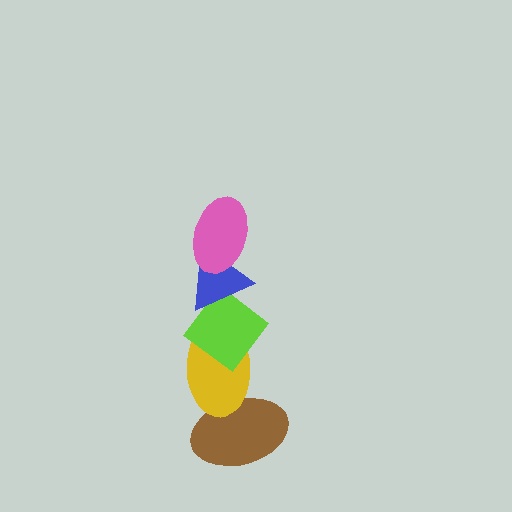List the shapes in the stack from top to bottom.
From top to bottom: the pink ellipse, the blue triangle, the lime diamond, the yellow ellipse, the brown ellipse.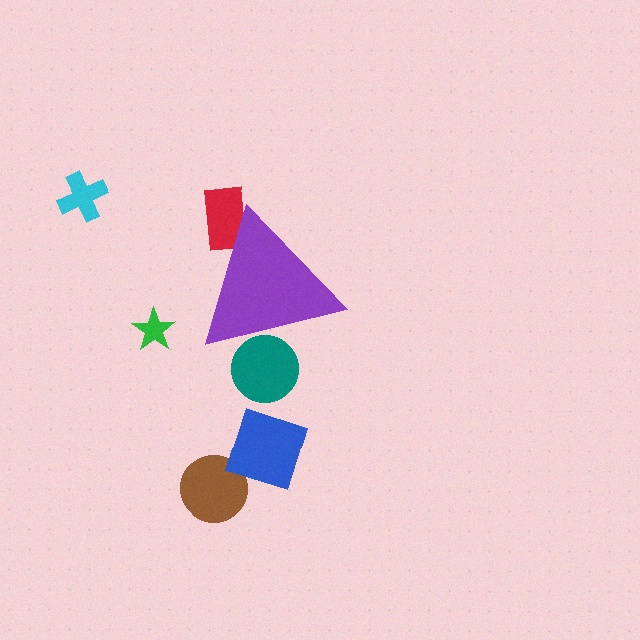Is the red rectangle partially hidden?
Yes, the red rectangle is partially hidden behind the purple triangle.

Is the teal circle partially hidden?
Yes, the teal circle is partially hidden behind the purple triangle.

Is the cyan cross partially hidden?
No, the cyan cross is fully visible.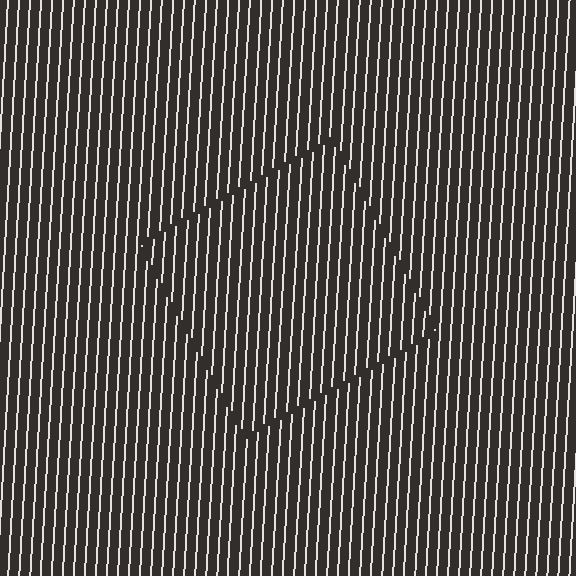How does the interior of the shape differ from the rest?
The interior of the shape contains the same grating, shifted by half a period — the contour is defined by the phase discontinuity where line-ends from the inner and outer gratings abut.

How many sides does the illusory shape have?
4 sides — the line-ends trace a square.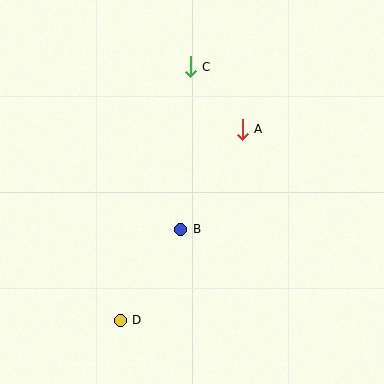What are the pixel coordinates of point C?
Point C is at (190, 67).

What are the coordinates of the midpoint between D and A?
The midpoint between D and A is at (181, 225).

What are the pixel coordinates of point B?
Point B is at (181, 229).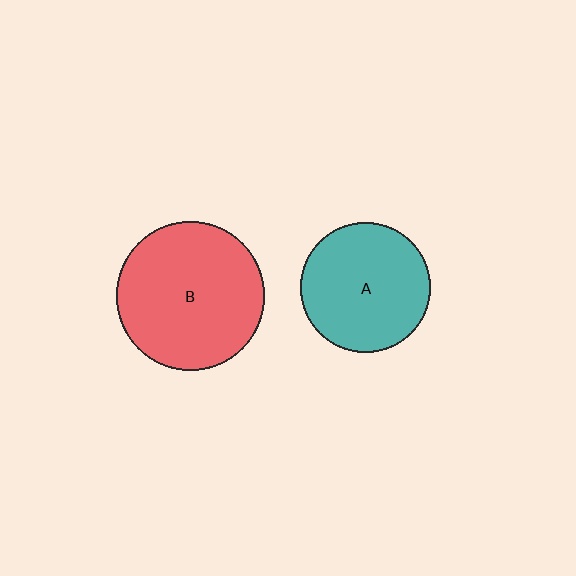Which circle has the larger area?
Circle B (red).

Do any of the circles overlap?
No, none of the circles overlap.